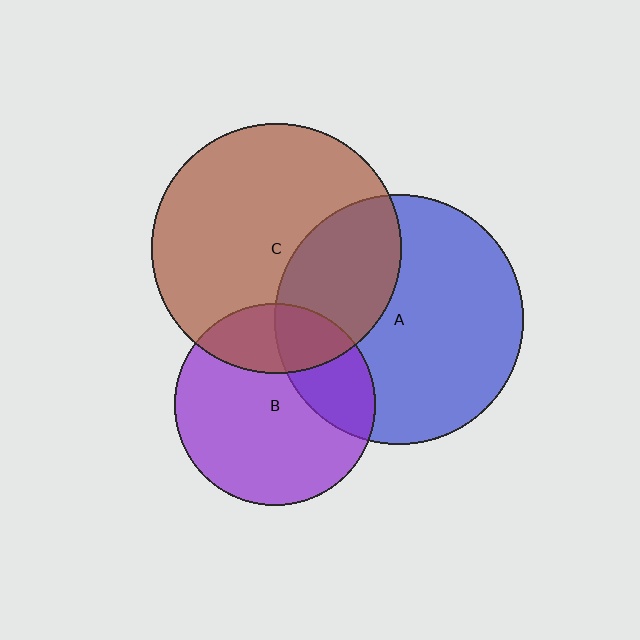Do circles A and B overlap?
Yes.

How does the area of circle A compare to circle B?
Approximately 1.5 times.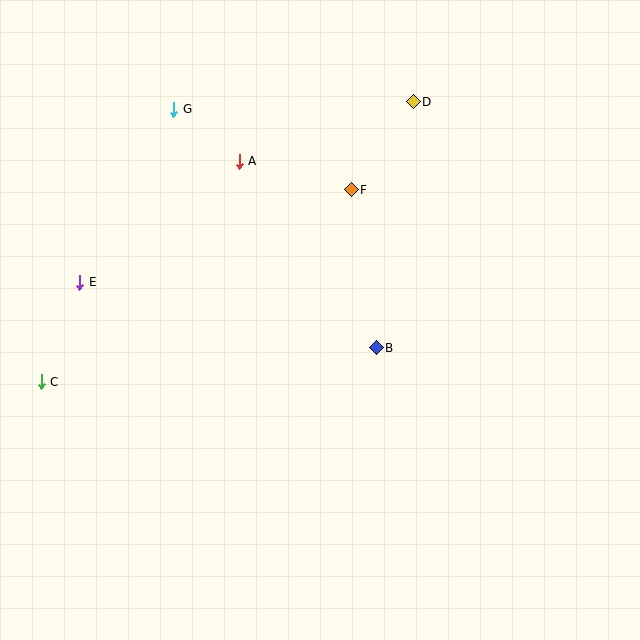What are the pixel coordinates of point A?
Point A is at (239, 161).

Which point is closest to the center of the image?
Point B at (376, 348) is closest to the center.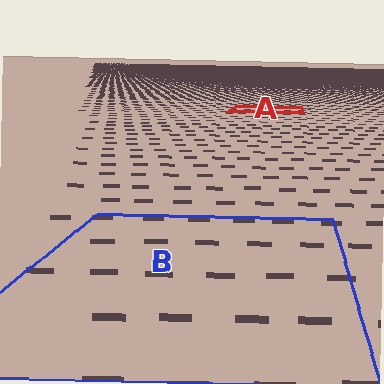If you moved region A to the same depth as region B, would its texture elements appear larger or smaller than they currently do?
They would appear larger. At a closer depth, the same texture elements are projected at a bigger on-screen size.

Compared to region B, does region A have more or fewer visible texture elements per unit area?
Region A has more texture elements per unit area — they are packed more densely because it is farther away.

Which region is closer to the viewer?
Region B is closer. The texture elements there are larger and more spread out.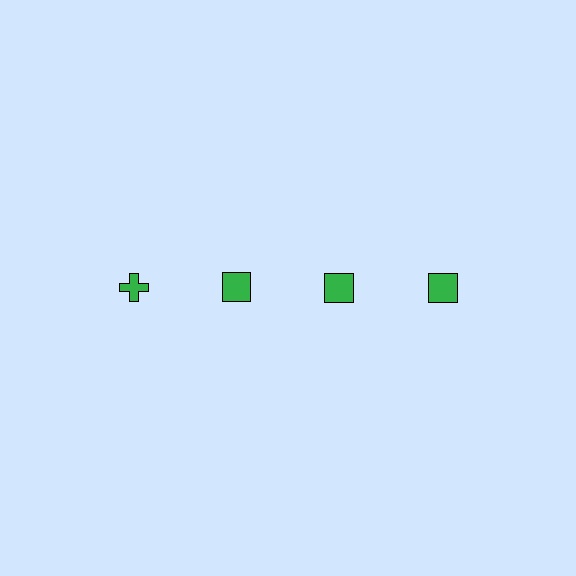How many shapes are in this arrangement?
There are 4 shapes arranged in a grid pattern.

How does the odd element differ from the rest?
It has a different shape: cross instead of square.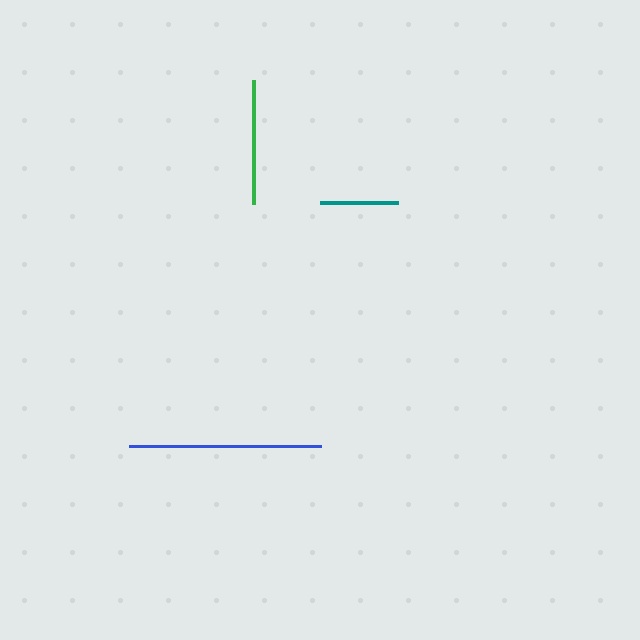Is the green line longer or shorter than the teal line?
The green line is longer than the teal line.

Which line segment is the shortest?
The teal line is the shortest at approximately 78 pixels.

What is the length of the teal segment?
The teal segment is approximately 78 pixels long.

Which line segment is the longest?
The blue line is the longest at approximately 192 pixels.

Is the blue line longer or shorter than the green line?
The blue line is longer than the green line.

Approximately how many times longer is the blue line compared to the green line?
The blue line is approximately 1.5 times the length of the green line.